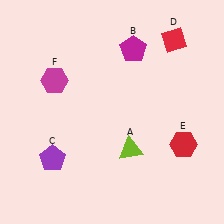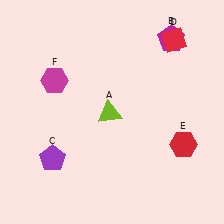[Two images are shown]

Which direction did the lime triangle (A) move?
The lime triangle (A) moved up.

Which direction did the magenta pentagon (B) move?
The magenta pentagon (B) moved right.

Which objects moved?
The objects that moved are: the lime triangle (A), the magenta pentagon (B).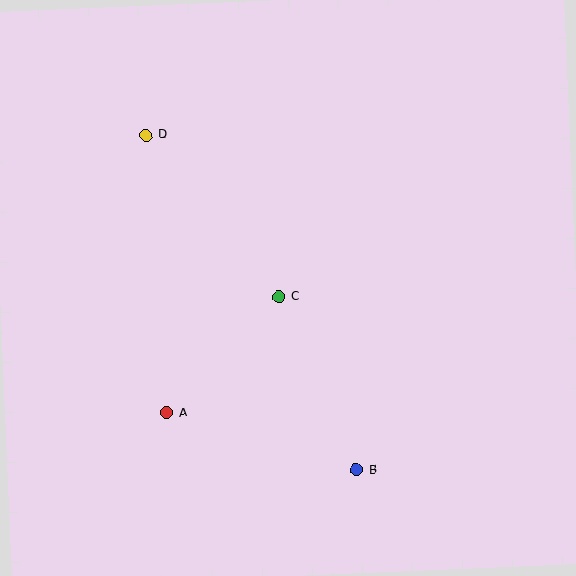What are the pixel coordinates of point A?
Point A is at (167, 413).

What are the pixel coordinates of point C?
Point C is at (279, 297).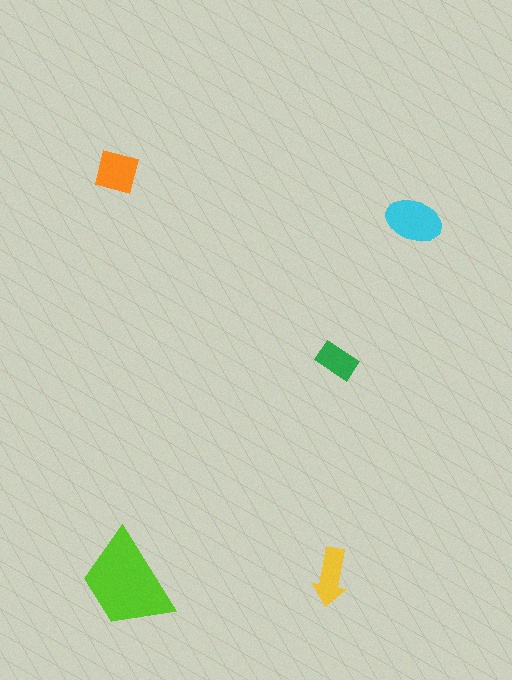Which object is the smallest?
The green rectangle.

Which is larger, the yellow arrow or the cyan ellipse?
The cyan ellipse.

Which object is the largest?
The lime trapezoid.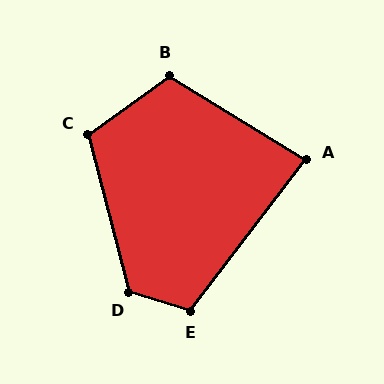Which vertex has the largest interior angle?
D, at approximately 121 degrees.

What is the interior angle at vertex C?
Approximately 112 degrees (obtuse).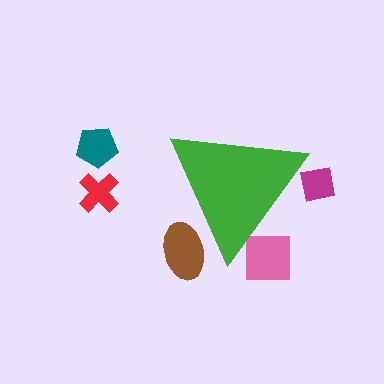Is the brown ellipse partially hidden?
Yes, the brown ellipse is partially hidden behind the green triangle.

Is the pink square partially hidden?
Yes, the pink square is partially hidden behind the green triangle.